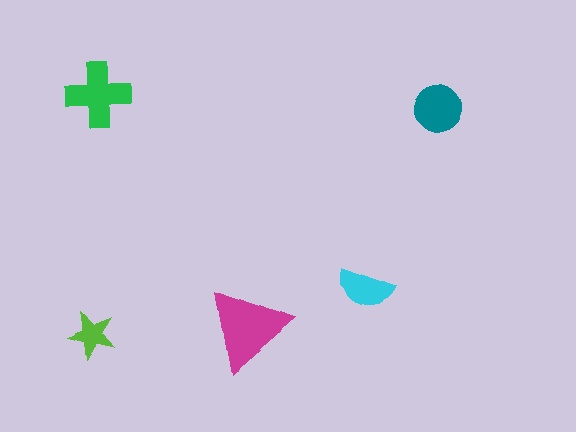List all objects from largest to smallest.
The magenta triangle, the green cross, the teal circle, the cyan semicircle, the lime star.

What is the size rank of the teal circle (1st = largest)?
3rd.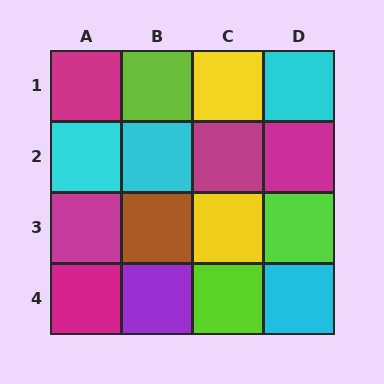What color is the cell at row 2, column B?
Cyan.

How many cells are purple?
1 cell is purple.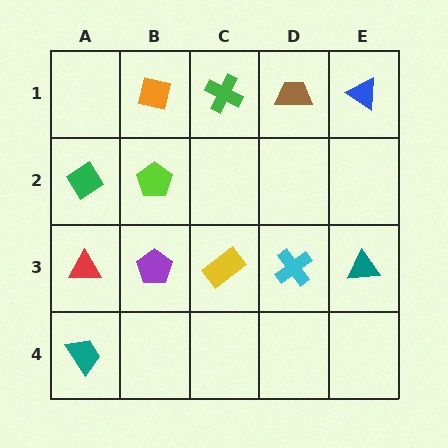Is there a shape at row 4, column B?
No, that cell is empty.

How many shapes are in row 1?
4 shapes.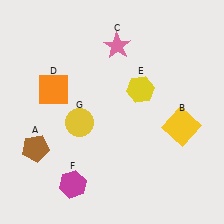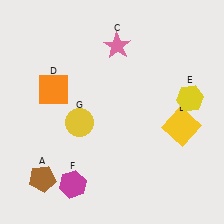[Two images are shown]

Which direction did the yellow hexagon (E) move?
The yellow hexagon (E) moved right.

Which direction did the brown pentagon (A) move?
The brown pentagon (A) moved down.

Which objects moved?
The objects that moved are: the brown pentagon (A), the yellow hexagon (E).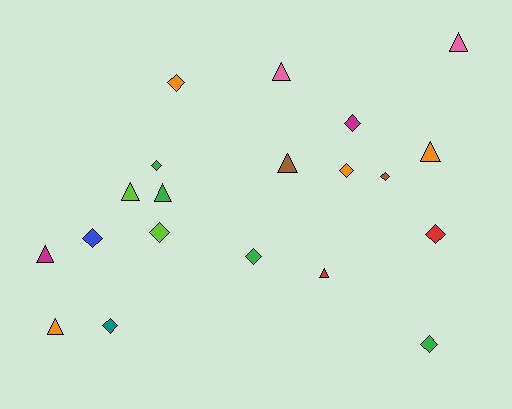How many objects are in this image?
There are 20 objects.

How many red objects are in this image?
There are 2 red objects.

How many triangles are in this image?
There are 9 triangles.